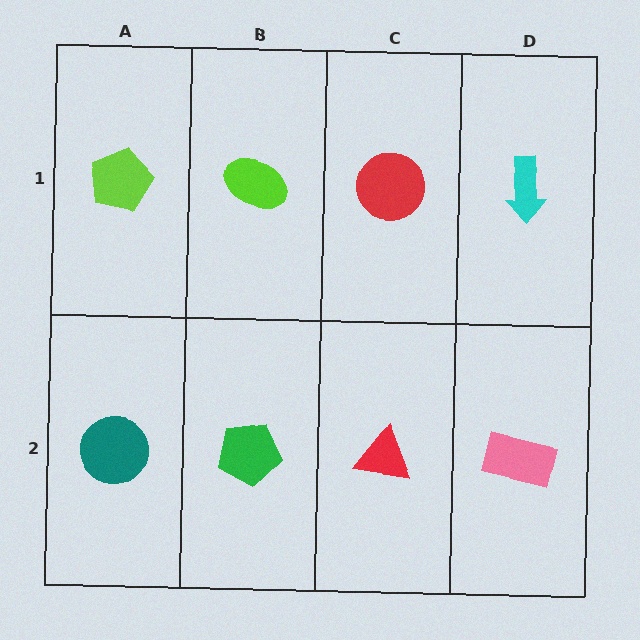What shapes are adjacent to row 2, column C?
A red circle (row 1, column C), a green pentagon (row 2, column B), a pink rectangle (row 2, column D).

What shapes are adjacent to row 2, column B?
A lime ellipse (row 1, column B), a teal circle (row 2, column A), a red triangle (row 2, column C).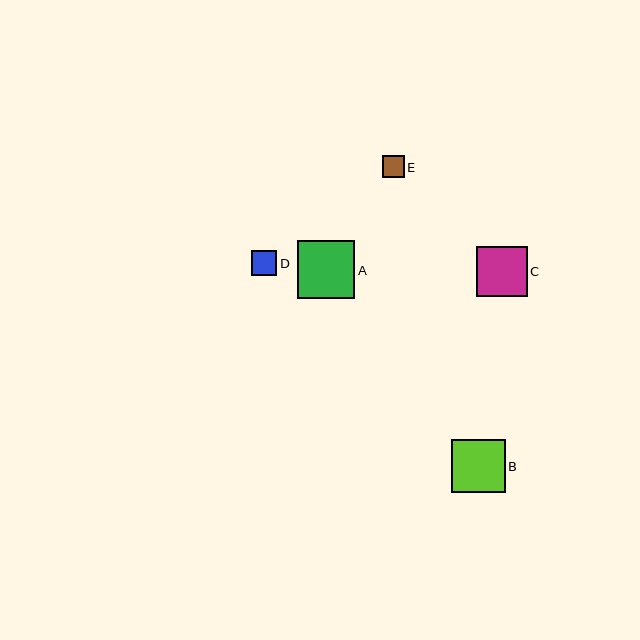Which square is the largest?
Square A is the largest with a size of approximately 57 pixels.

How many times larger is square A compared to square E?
Square A is approximately 2.6 times the size of square E.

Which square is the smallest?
Square E is the smallest with a size of approximately 22 pixels.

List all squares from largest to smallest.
From largest to smallest: A, B, C, D, E.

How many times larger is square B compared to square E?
Square B is approximately 2.4 times the size of square E.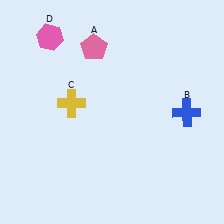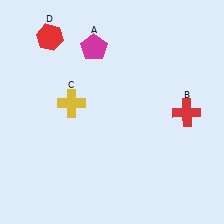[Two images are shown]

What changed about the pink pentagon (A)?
In Image 1, A is pink. In Image 2, it changed to magenta.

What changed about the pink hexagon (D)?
In Image 1, D is pink. In Image 2, it changed to red.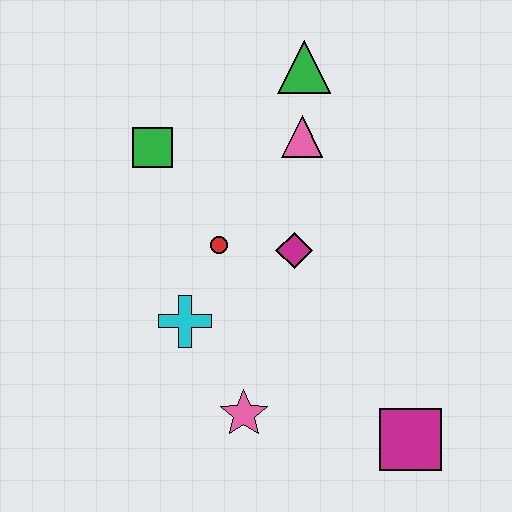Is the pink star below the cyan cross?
Yes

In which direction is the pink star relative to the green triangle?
The pink star is below the green triangle.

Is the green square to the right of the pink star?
No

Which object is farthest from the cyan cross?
The green triangle is farthest from the cyan cross.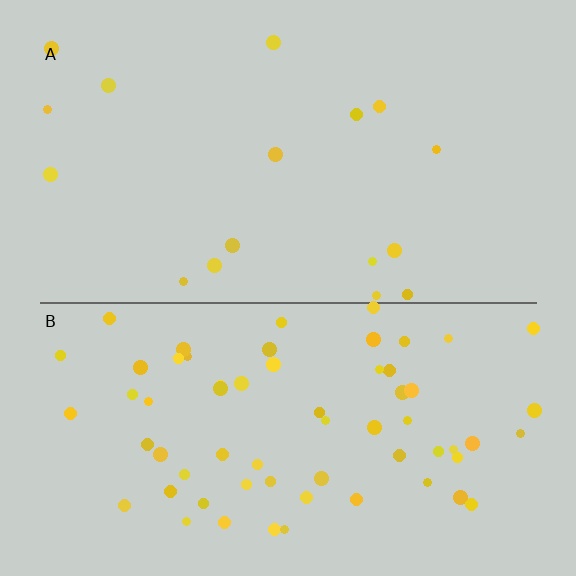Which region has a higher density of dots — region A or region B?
B (the bottom).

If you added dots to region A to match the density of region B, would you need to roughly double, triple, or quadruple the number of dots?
Approximately quadruple.